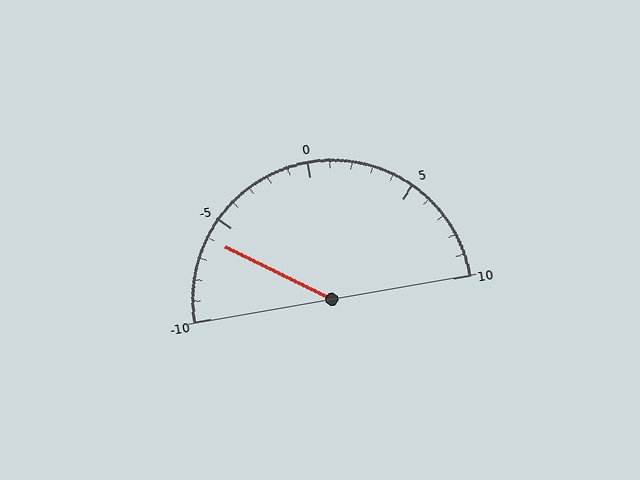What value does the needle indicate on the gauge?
The needle indicates approximately -6.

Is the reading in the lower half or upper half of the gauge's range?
The reading is in the lower half of the range (-10 to 10).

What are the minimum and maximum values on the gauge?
The gauge ranges from -10 to 10.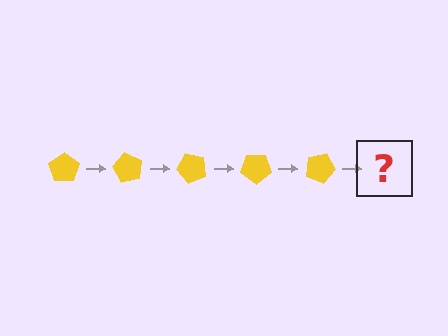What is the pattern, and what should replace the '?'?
The pattern is that the pentagon rotates 60 degrees each step. The '?' should be a yellow pentagon rotated 300 degrees.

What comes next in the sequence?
The next element should be a yellow pentagon rotated 300 degrees.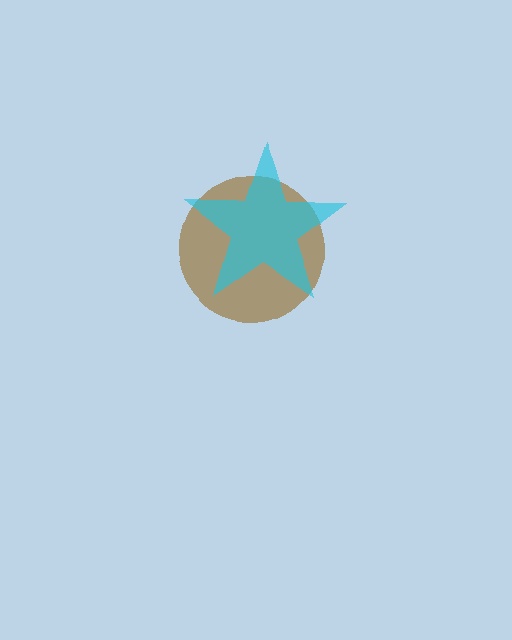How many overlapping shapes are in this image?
There are 2 overlapping shapes in the image.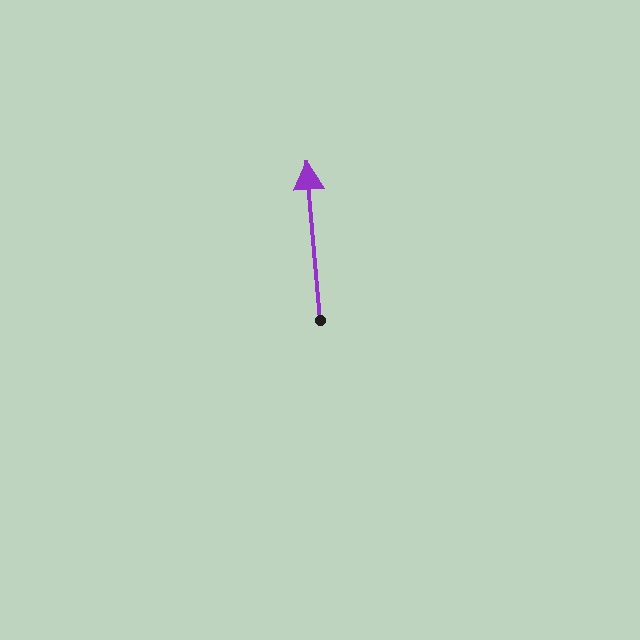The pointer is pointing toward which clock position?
Roughly 12 o'clock.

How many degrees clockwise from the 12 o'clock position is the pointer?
Approximately 355 degrees.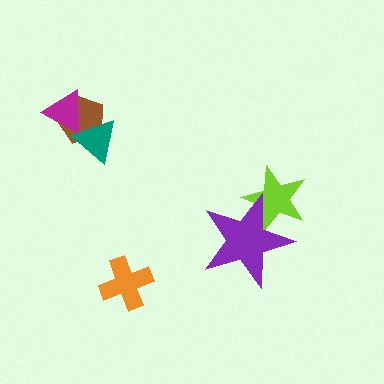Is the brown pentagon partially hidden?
Yes, it is partially covered by another shape.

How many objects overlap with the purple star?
1 object overlaps with the purple star.